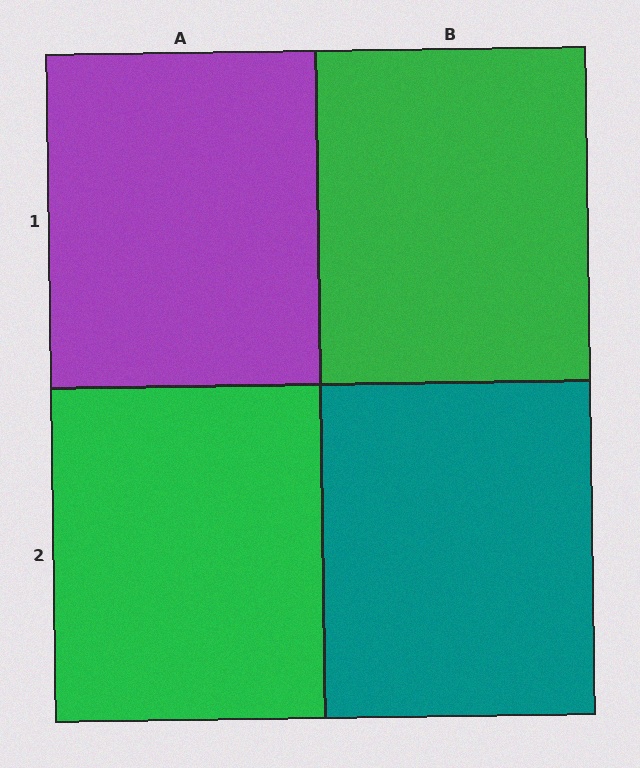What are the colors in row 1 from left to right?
Purple, green.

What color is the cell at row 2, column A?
Green.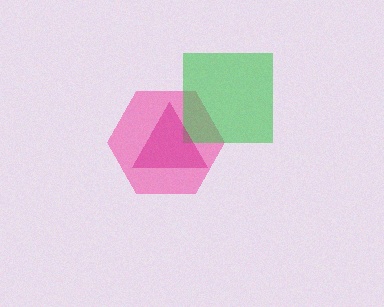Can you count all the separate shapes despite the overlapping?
Yes, there are 3 separate shapes.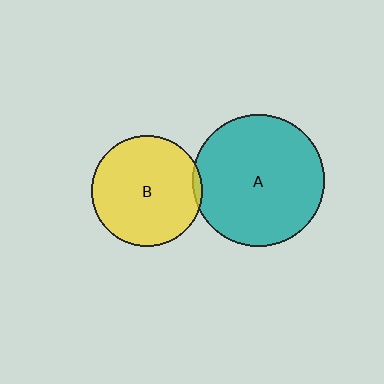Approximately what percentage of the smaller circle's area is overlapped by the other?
Approximately 5%.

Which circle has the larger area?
Circle A (teal).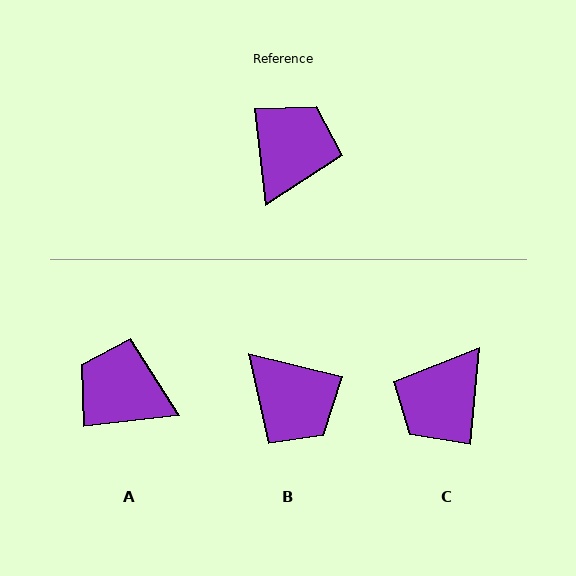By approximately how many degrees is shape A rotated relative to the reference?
Approximately 90 degrees counter-clockwise.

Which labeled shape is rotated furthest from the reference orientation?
C, about 169 degrees away.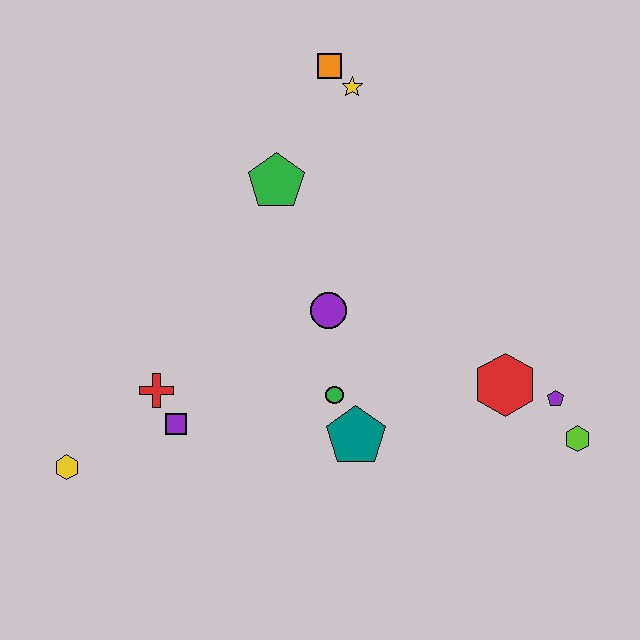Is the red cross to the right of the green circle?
No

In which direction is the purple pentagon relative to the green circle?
The purple pentagon is to the right of the green circle.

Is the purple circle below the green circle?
No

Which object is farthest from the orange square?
The yellow hexagon is farthest from the orange square.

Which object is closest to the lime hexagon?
The purple pentagon is closest to the lime hexagon.